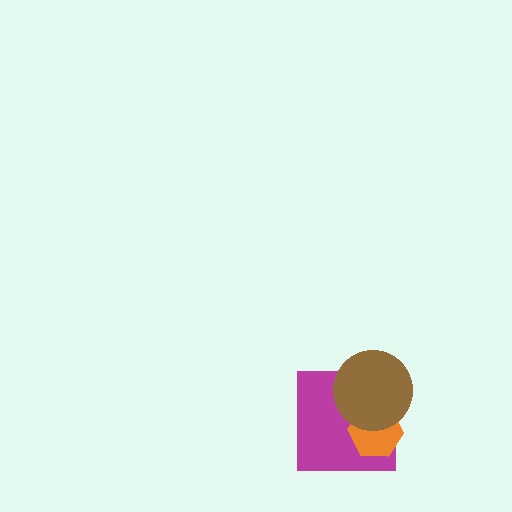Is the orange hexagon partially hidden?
Yes, it is partially covered by another shape.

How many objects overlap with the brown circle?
2 objects overlap with the brown circle.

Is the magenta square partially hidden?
Yes, it is partially covered by another shape.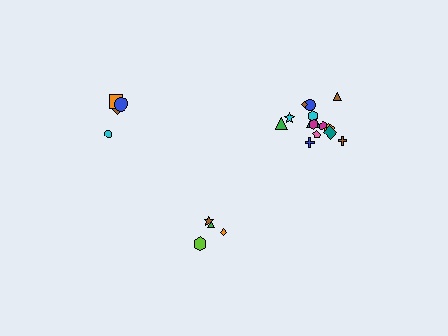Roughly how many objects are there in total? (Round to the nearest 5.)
Roughly 25 objects in total.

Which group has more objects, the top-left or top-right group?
The top-right group.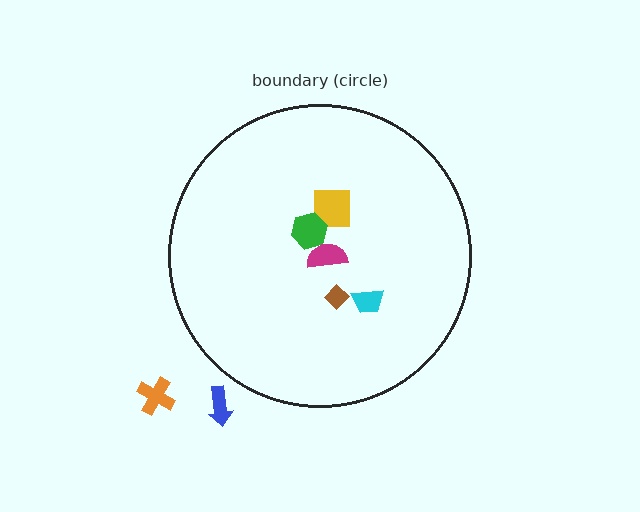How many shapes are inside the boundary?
5 inside, 2 outside.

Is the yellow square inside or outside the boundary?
Inside.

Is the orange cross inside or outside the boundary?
Outside.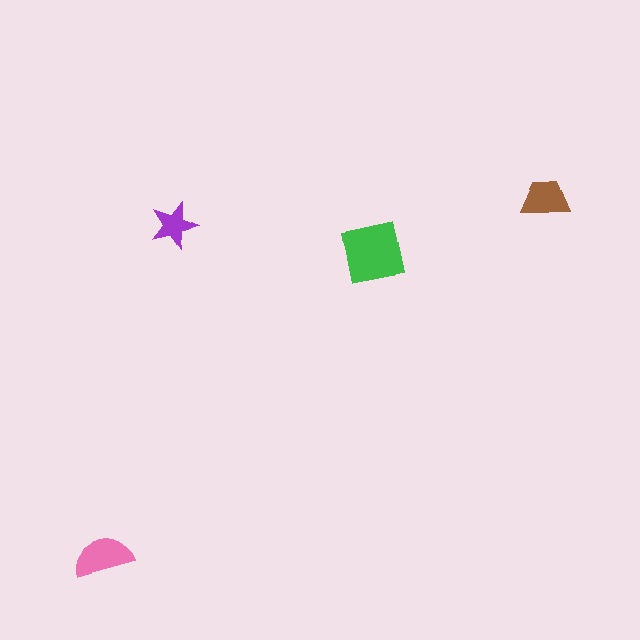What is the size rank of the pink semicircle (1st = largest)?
2nd.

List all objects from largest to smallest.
The green square, the pink semicircle, the brown trapezoid, the purple star.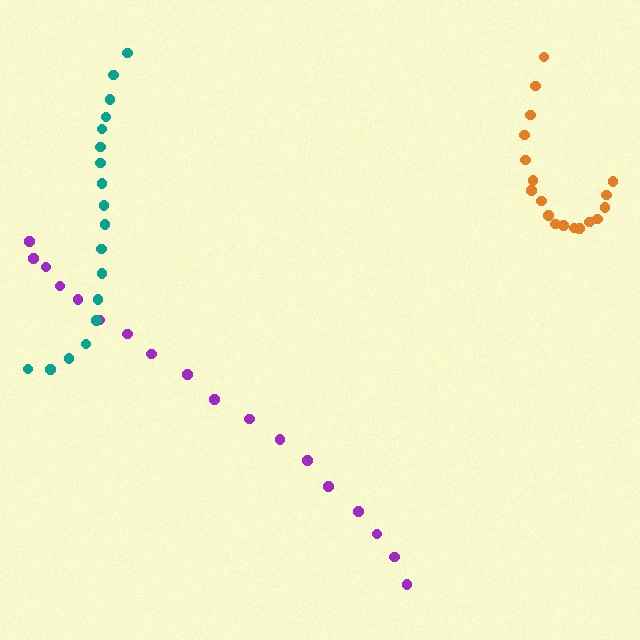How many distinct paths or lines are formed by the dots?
There are 3 distinct paths.